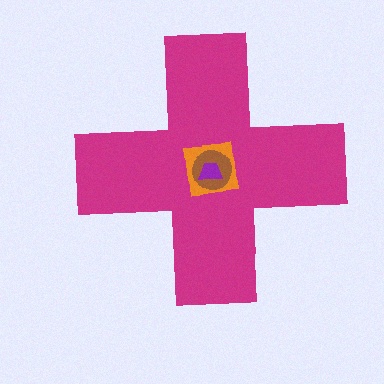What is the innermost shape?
The purple trapezoid.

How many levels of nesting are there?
4.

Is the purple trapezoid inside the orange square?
Yes.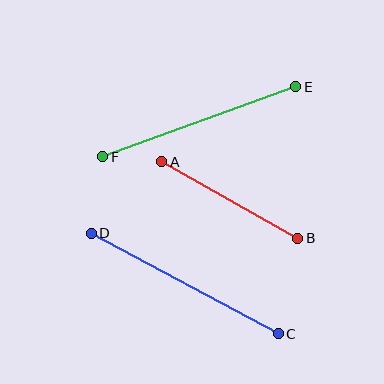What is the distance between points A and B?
The distance is approximately 156 pixels.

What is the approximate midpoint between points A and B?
The midpoint is at approximately (230, 200) pixels.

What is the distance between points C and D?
The distance is approximately 212 pixels.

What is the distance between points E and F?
The distance is approximately 206 pixels.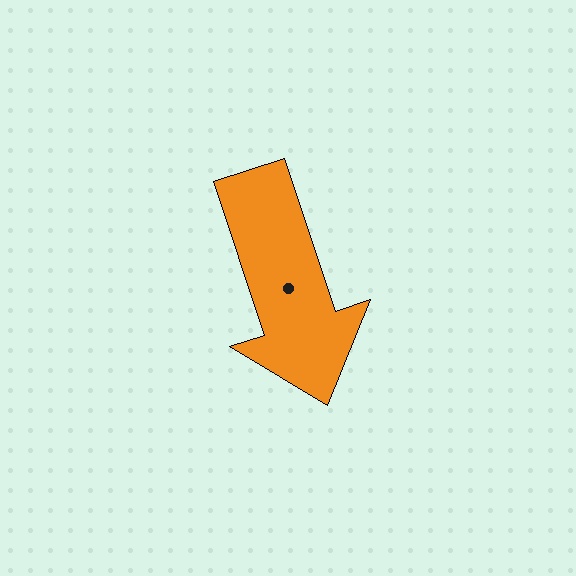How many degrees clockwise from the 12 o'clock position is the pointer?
Approximately 162 degrees.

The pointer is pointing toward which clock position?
Roughly 5 o'clock.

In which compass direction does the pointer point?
South.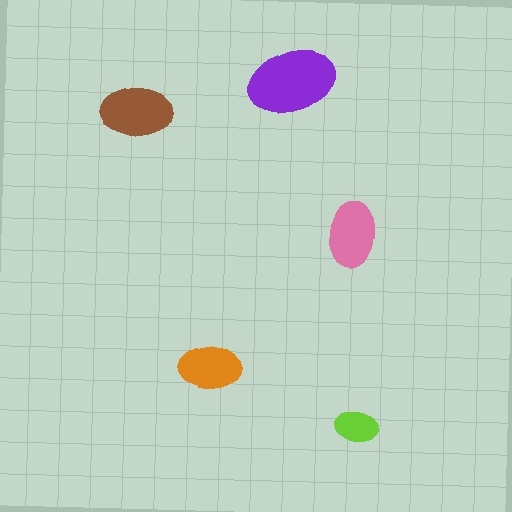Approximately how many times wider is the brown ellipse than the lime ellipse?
About 1.5 times wider.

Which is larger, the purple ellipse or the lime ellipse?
The purple one.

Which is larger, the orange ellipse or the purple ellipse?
The purple one.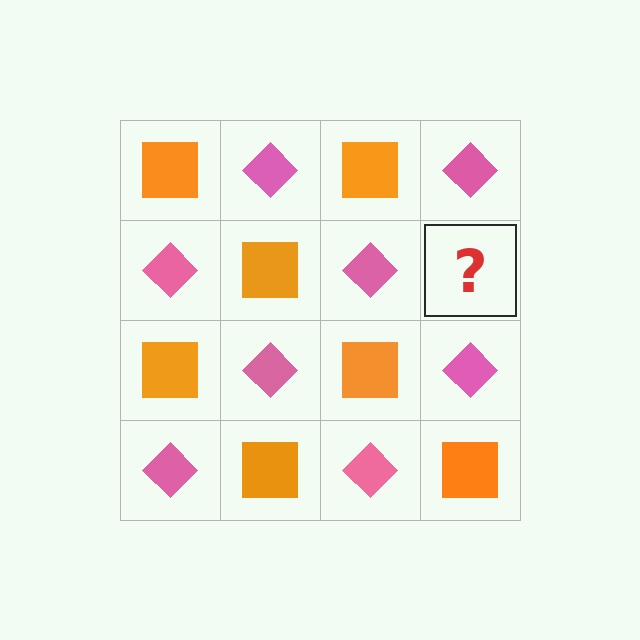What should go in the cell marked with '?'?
The missing cell should contain an orange square.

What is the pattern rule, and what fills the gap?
The rule is that it alternates orange square and pink diamond in a checkerboard pattern. The gap should be filled with an orange square.